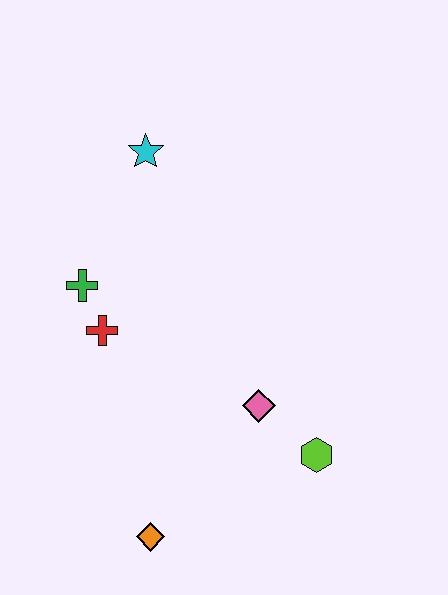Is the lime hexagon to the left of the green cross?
No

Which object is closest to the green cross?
The red cross is closest to the green cross.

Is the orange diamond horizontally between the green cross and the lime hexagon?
Yes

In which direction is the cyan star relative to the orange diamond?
The cyan star is above the orange diamond.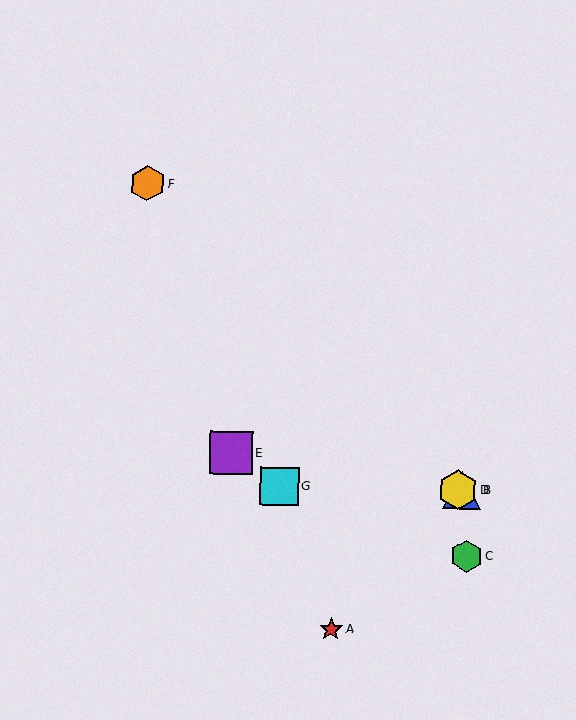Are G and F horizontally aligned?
No, G is at y≈486 and F is at y≈183.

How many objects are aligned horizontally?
3 objects (B, D, G) are aligned horizontally.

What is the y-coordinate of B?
Object B is at y≈490.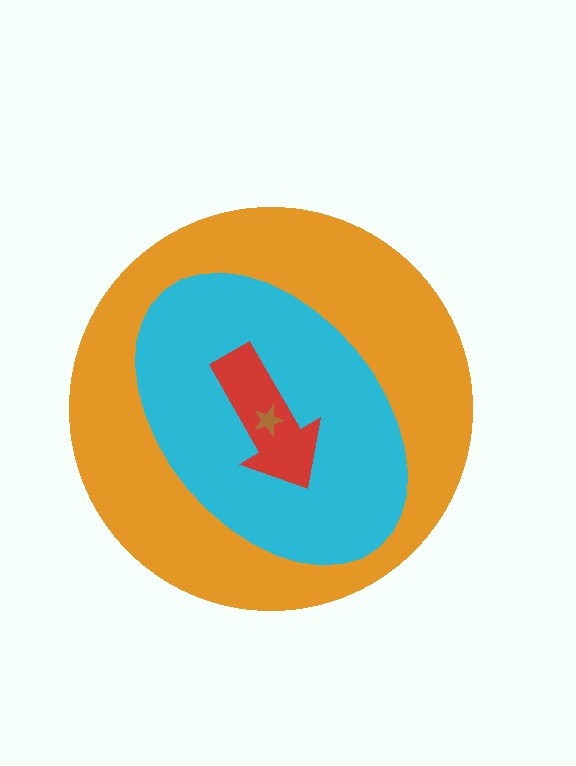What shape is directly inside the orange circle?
The cyan ellipse.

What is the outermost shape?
The orange circle.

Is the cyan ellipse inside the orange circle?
Yes.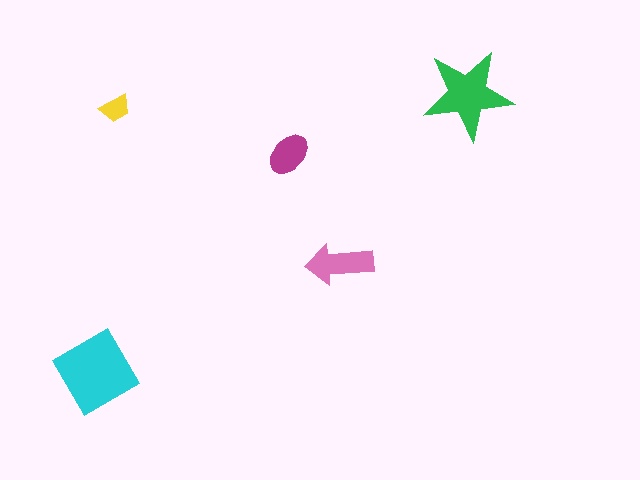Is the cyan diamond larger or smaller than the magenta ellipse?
Larger.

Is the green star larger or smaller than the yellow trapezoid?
Larger.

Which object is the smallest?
The yellow trapezoid.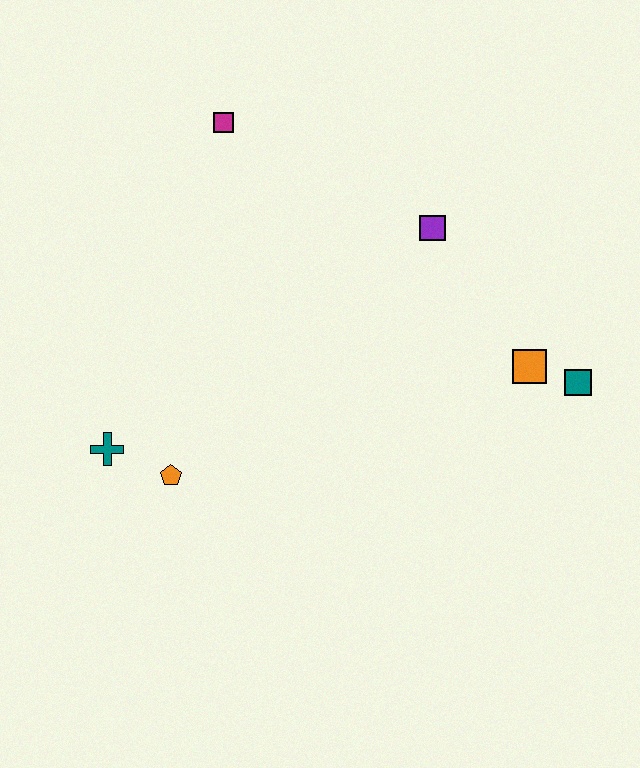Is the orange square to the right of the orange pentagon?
Yes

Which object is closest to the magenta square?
The purple square is closest to the magenta square.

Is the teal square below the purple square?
Yes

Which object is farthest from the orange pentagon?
The teal square is farthest from the orange pentagon.